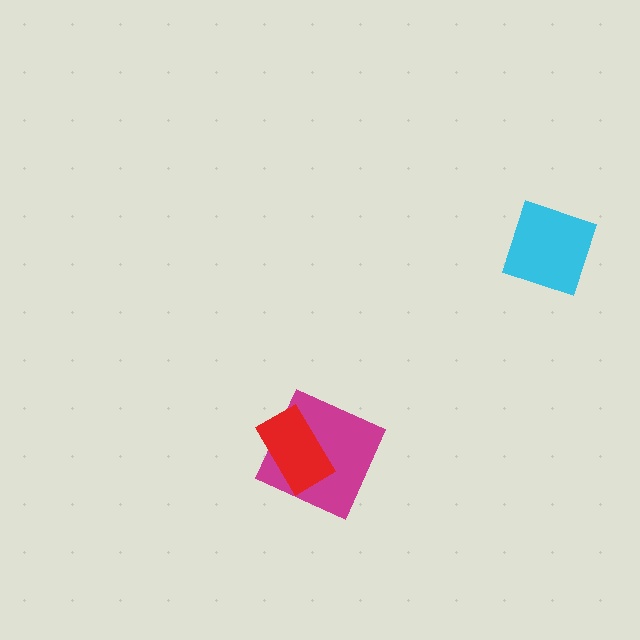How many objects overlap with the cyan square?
0 objects overlap with the cyan square.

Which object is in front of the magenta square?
The red rectangle is in front of the magenta square.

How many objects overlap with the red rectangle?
1 object overlaps with the red rectangle.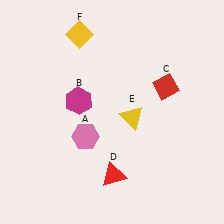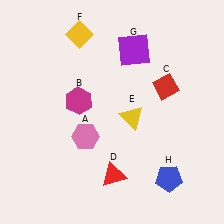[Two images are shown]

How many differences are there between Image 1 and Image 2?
There are 2 differences between the two images.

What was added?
A purple square (G), a blue pentagon (H) were added in Image 2.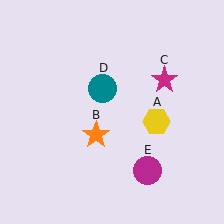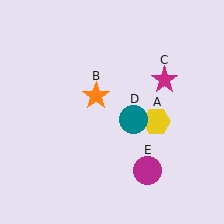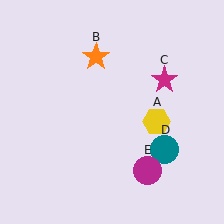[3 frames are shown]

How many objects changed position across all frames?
2 objects changed position: orange star (object B), teal circle (object D).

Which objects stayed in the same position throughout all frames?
Yellow hexagon (object A) and magenta star (object C) and magenta circle (object E) remained stationary.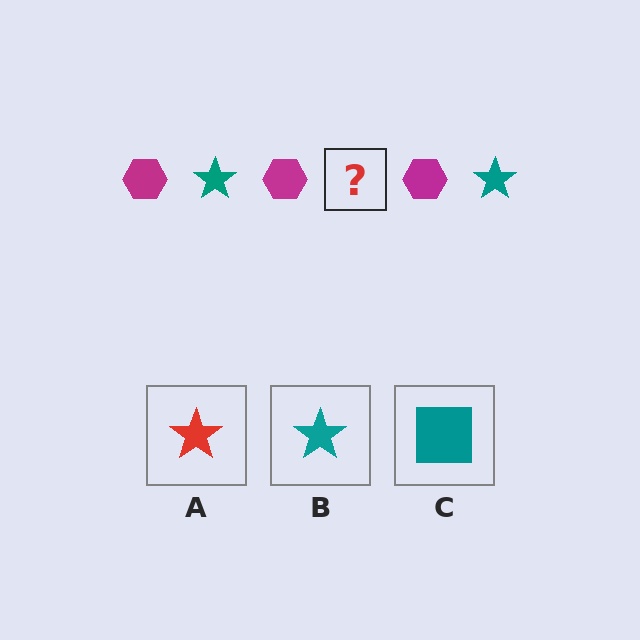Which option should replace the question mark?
Option B.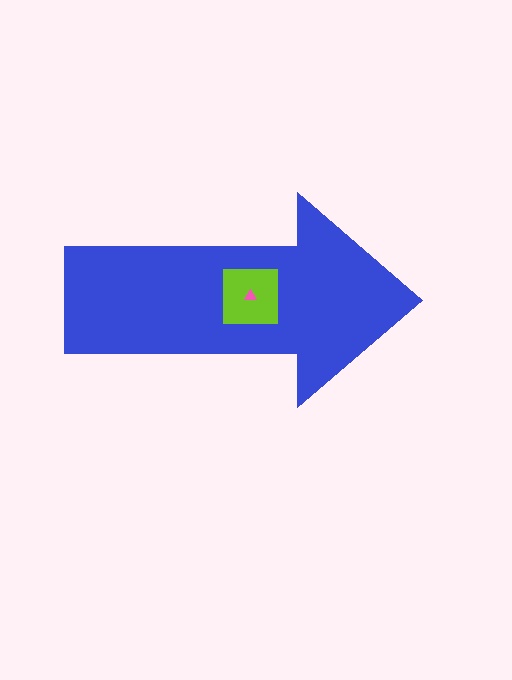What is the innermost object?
The pink triangle.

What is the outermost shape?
The blue arrow.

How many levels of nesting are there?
3.